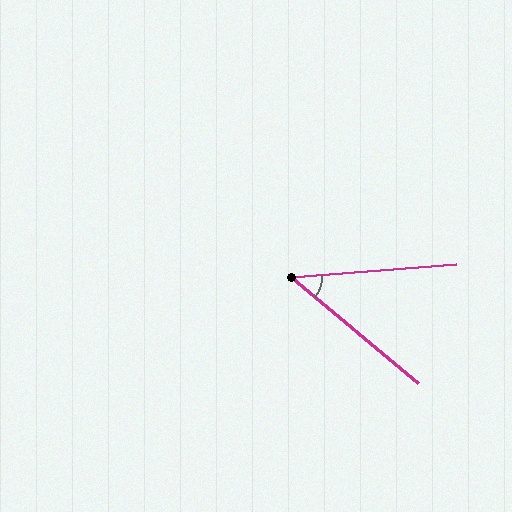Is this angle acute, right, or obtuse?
It is acute.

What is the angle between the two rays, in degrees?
Approximately 45 degrees.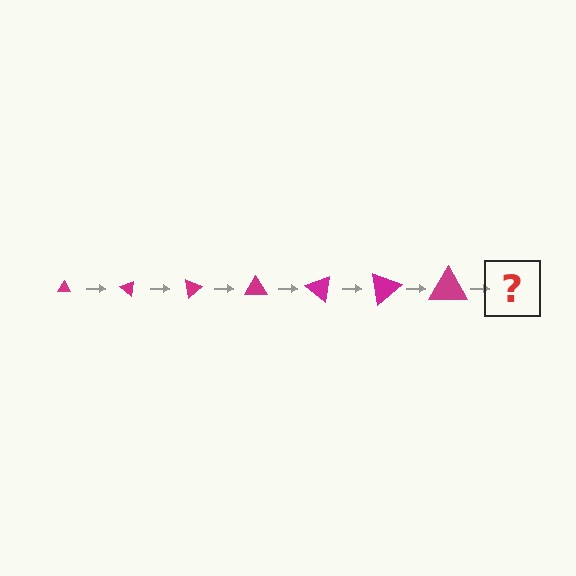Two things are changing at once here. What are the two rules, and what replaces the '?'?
The two rules are that the triangle grows larger each step and it rotates 40 degrees each step. The '?' should be a triangle, larger than the previous one and rotated 280 degrees from the start.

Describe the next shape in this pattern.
It should be a triangle, larger than the previous one and rotated 280 degrees from the start.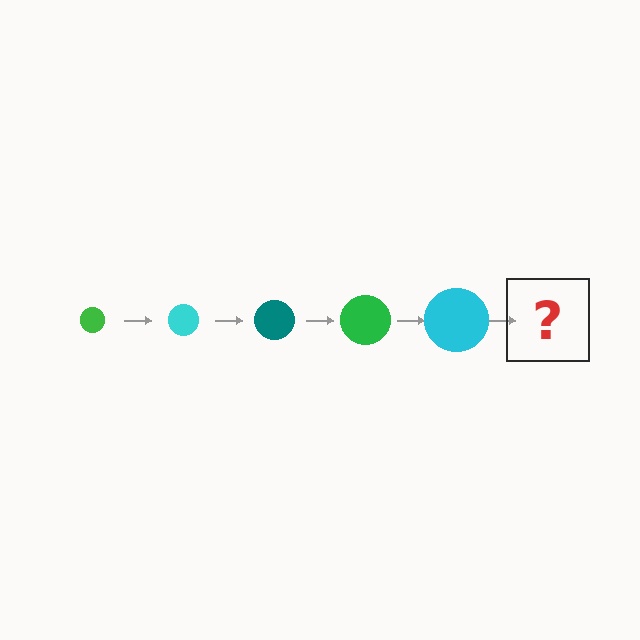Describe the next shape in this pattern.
It should be a teal circle, larger than the previous one.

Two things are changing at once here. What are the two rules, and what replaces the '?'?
The two rules are that the circle grows larger each step and the color cycles through green, cyan, and teal. The '?' should be a teal circle, larger than the previous one.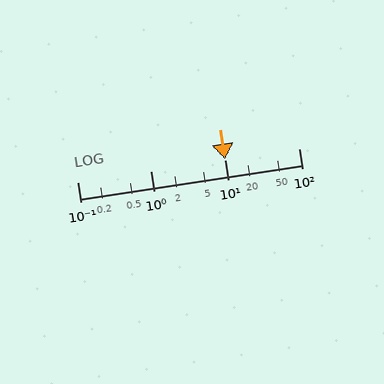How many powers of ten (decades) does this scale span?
The scale spans 3 decades, from 0.1 to 100.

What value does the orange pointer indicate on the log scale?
The pointer indicates approximately 10.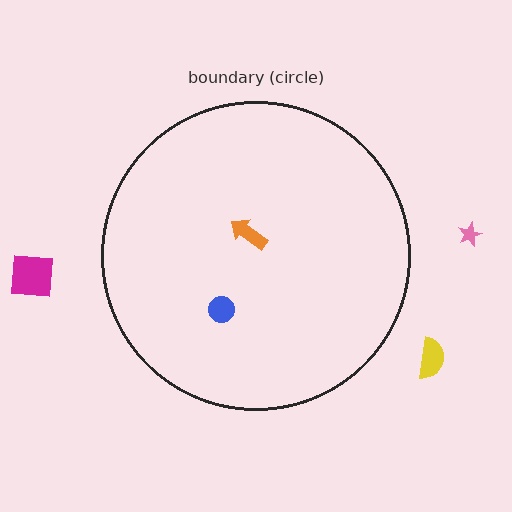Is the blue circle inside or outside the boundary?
Inside.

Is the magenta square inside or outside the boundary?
Outside.